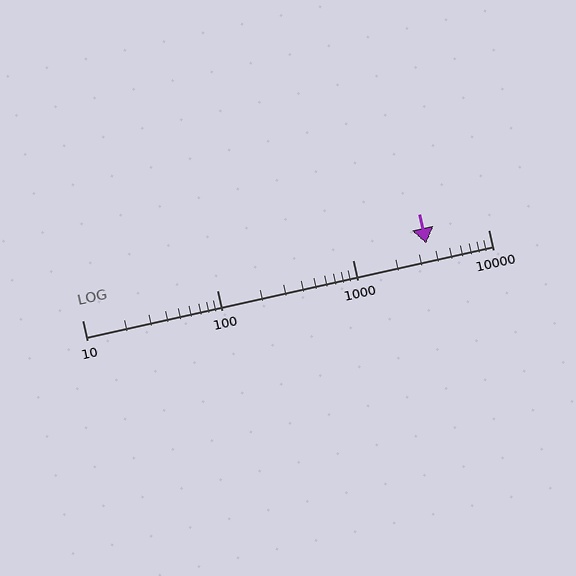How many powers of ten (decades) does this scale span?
The scale spans 3 decades, from 10 to 10000.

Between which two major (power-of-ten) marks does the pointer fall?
The pointer is between 1000 and 10000.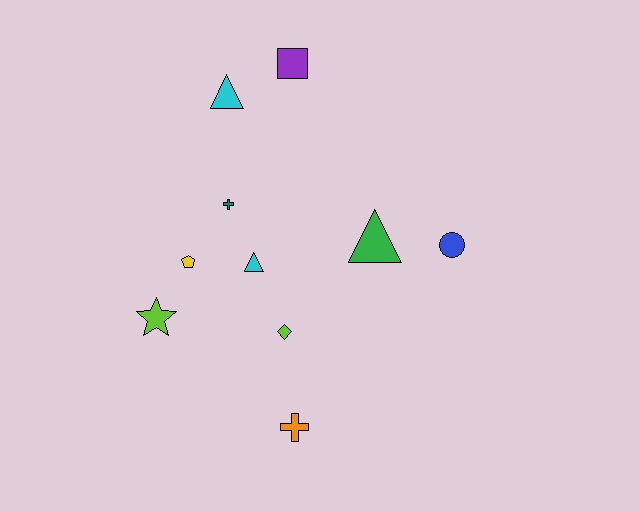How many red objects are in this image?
There are no red objects.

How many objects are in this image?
There are 10 objects.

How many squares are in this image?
There is 1 square.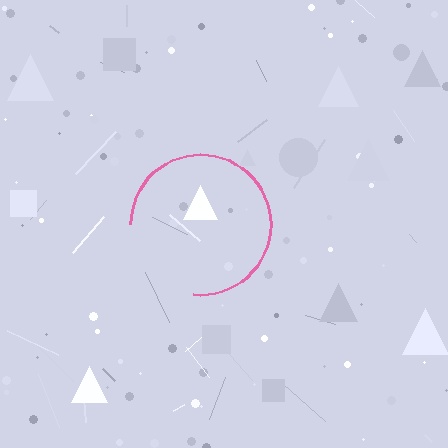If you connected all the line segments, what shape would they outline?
They would outline a circle.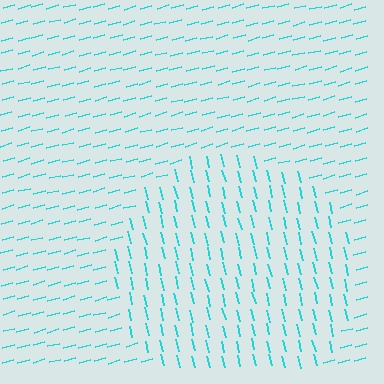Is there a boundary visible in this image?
Yes, there is a texture boundary formed by a change in line orientation.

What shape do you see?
I see a circle.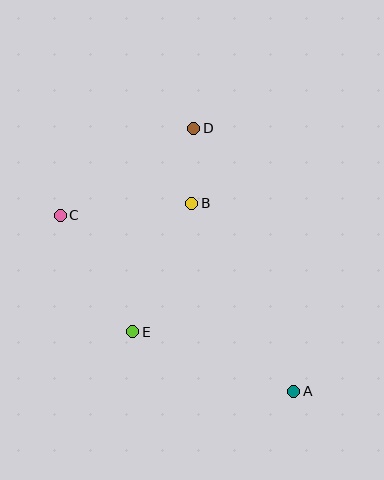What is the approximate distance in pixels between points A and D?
The distance between A and D is approximately 281 pixels.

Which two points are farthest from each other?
Points A and C are farthest from each other.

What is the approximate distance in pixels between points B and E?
The distance between B and E is approximately 141 pixels.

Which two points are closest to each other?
Points B and D are closest to each other.